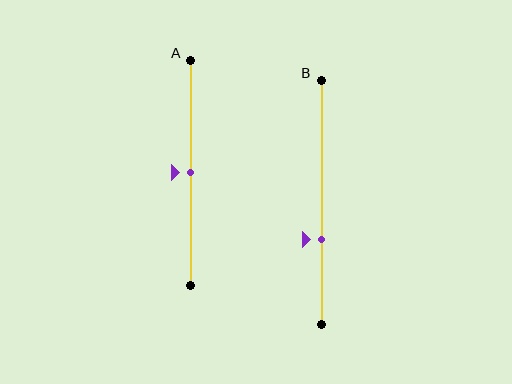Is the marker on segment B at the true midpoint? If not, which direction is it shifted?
No, the marker on segment B is shifted downward by about 15% of the segment length.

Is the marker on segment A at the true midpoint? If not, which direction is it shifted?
Yes, the marker on segment A is at the true midpoint.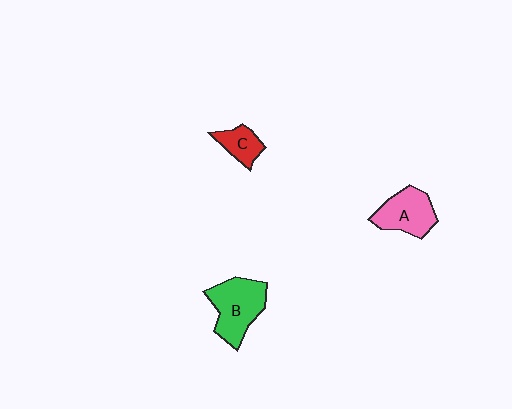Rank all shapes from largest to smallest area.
From largest to smallest: B (green), A (pink), C (red).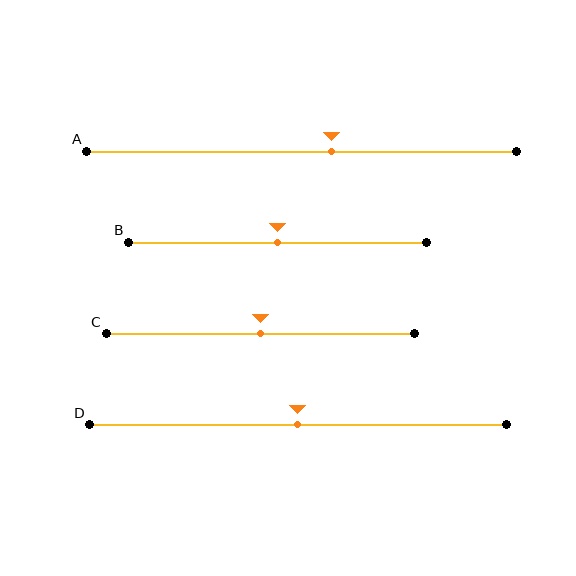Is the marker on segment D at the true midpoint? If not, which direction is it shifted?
Yes, the marker on segment D is at the true midpoint.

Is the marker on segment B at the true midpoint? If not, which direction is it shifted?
Yes, the marker on segment B is at the true midpoint.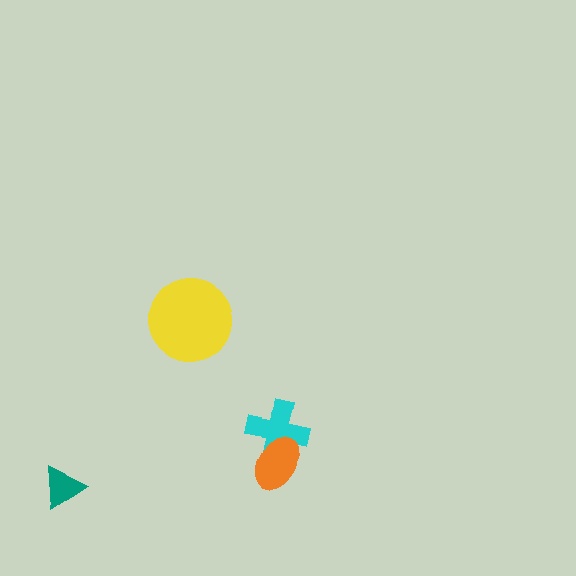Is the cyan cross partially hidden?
Yes, it is partially covered by another shape.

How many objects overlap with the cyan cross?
1 object overlaps with the cyan cross.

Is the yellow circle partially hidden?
No, no other shape covers it.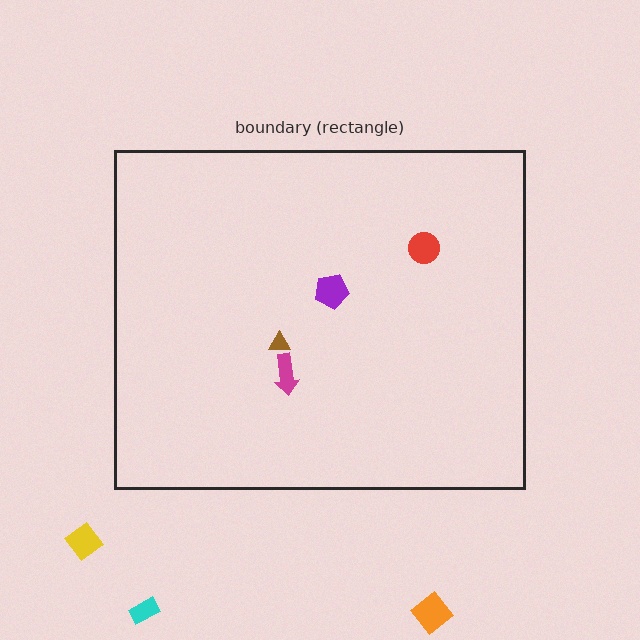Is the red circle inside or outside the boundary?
Inside.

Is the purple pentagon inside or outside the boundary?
Inside.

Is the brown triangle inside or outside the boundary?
Inside.